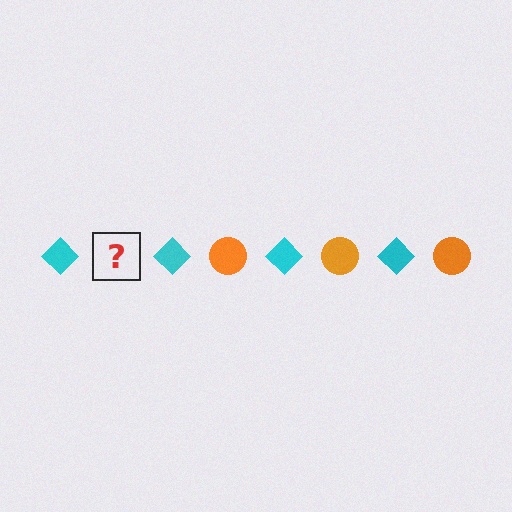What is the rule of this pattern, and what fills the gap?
The rule is that the pattern alternates between cyan diamond and orange circle. The gap should be filled with an orange circle.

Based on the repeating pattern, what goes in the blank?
The blank should be an orange circle.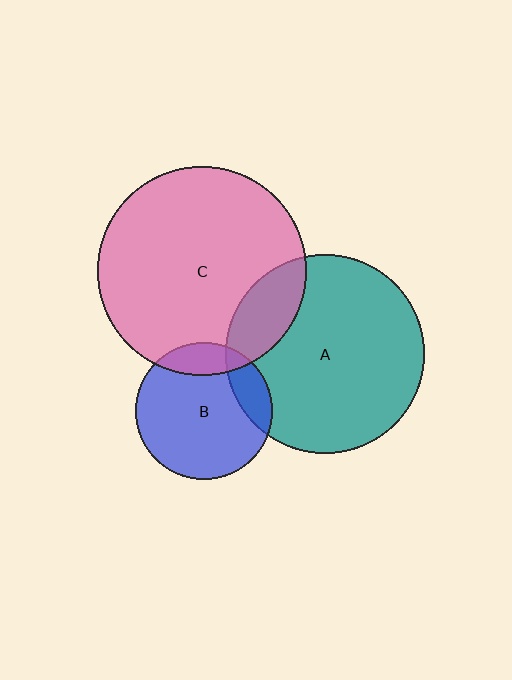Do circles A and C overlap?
Yes.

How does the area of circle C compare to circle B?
Approximately 2.3 times.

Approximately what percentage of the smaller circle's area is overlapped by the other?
Approximately 15%.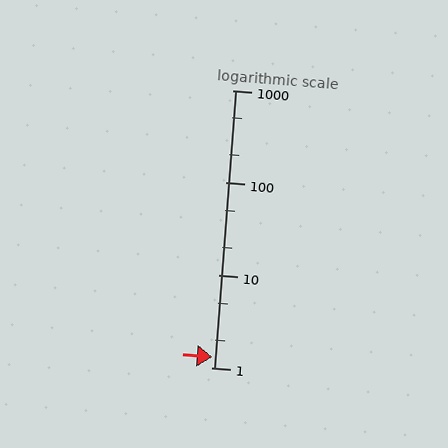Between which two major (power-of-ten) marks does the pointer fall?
The pointer is between 1 and 10.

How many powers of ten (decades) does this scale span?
The scale spans 3 decades, from 1 to 1000.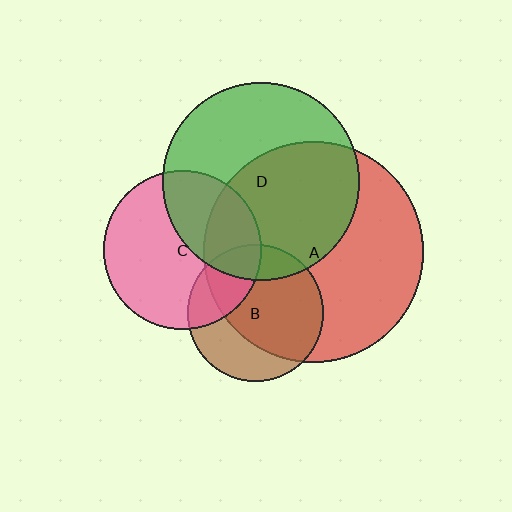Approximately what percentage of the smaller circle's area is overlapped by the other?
Approximately 25%.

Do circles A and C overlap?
Yes.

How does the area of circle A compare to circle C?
Approximately 1.9 times.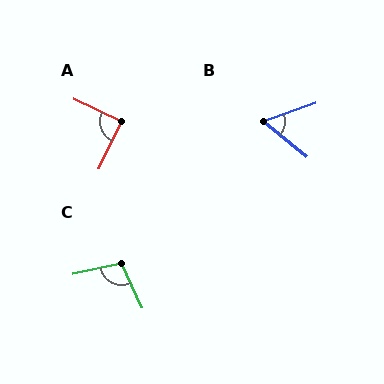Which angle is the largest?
C, at approximately 102 degrees.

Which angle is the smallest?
B, at approximately 58 degrees.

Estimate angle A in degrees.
Approximately 90 degrees.